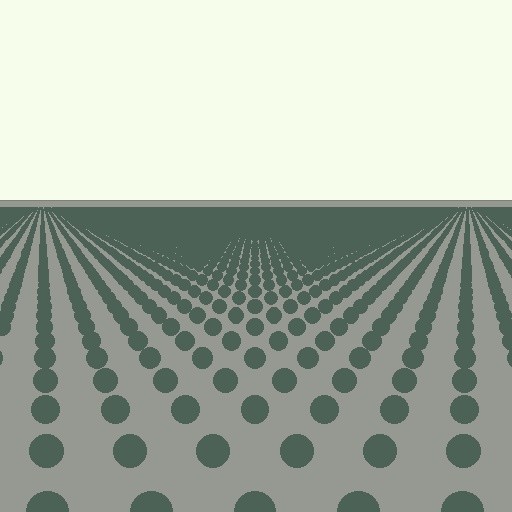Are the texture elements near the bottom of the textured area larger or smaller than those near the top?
Larger. Near the bottom, elements are closer to the viewer and appear at a bigger on-screen size.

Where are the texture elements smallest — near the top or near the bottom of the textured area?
Near the top.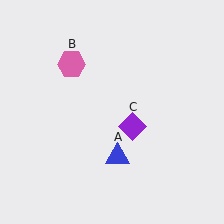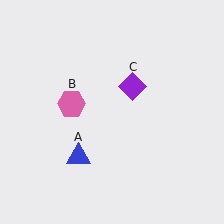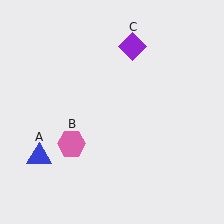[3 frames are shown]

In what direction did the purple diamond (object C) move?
The purple diamond (object C) moved up.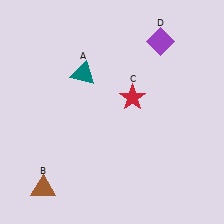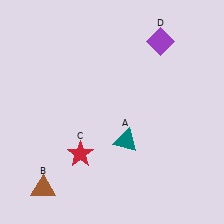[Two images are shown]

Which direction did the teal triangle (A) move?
The teal triangle (A) moved down.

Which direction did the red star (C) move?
The red star (C) moved down.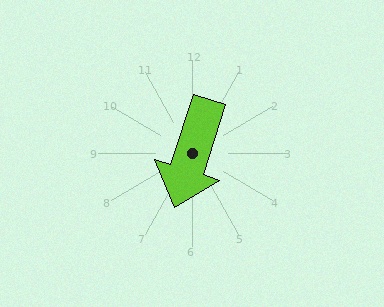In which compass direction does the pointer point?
South.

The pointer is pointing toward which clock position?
Roughly 7 o'clock.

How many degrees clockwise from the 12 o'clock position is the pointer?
Approximately 198 degrees.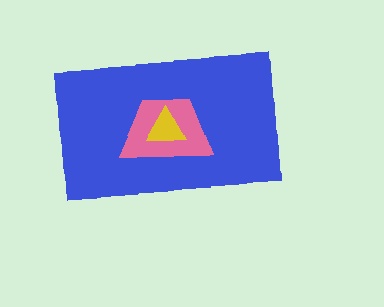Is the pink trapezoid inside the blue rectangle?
Yes.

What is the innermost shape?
The yellow triangle.